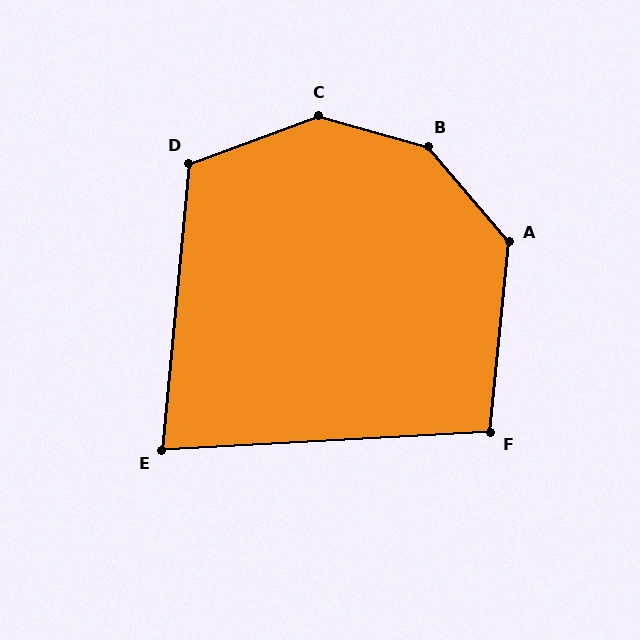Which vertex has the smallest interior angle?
E, at approximately 82 degrees.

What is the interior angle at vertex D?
Approximately 115 degrees (obtuse).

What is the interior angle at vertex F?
Approximately 98 degrees (obtuse).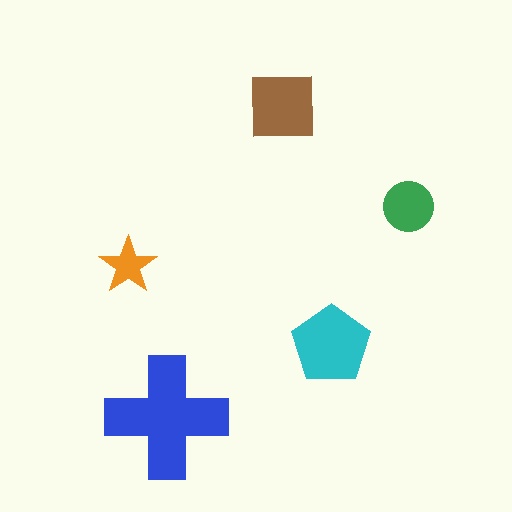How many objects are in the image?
There are 5 objects in the image.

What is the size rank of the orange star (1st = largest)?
5th.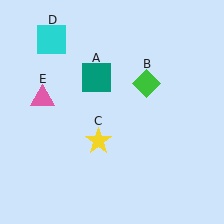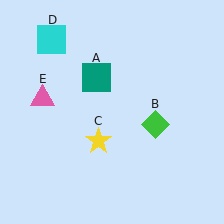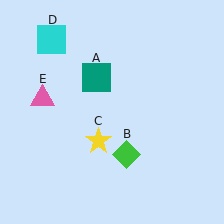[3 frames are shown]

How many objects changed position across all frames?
1 object changed position: green diamond (object B).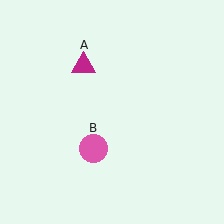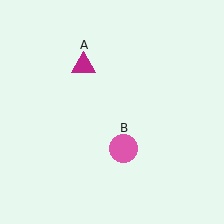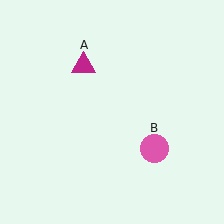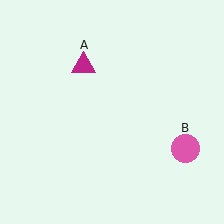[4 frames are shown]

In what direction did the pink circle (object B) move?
The pink circle (object B) moved right.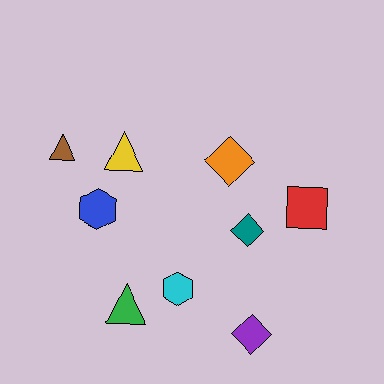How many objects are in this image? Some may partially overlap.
There are 9 objects.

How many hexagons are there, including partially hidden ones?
There are 2 hexagons.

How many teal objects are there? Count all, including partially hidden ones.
There is 1 teal object.